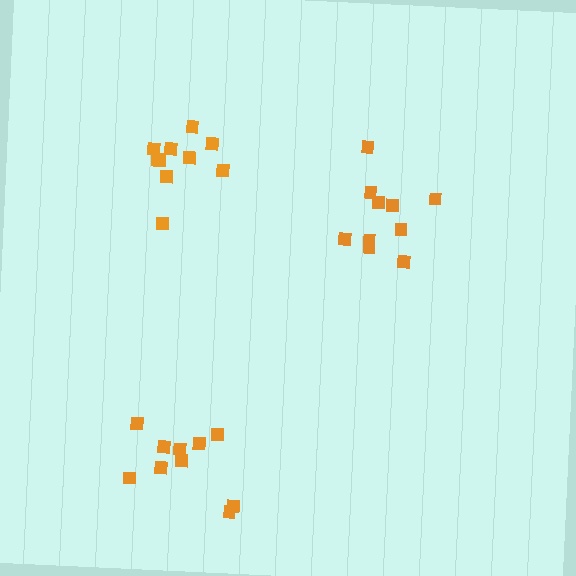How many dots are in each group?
Group 1: 10 dots, Group 2: 10 dots, Group 3: 10 dots (30 total).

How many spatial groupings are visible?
There are 3 spatial groupings.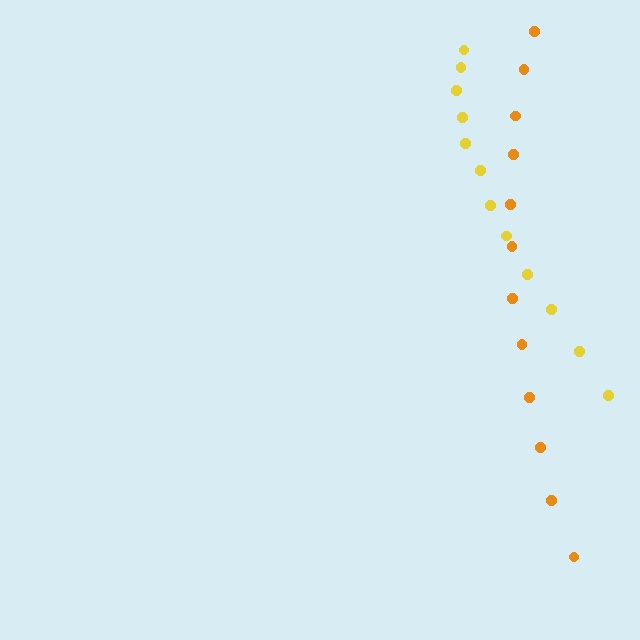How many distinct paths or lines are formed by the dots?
There are 2 distinct paths.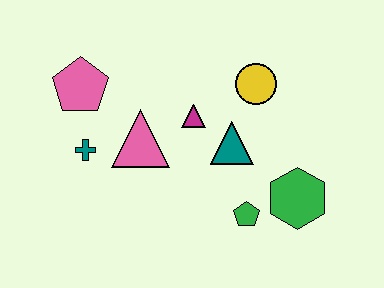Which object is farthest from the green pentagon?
The pink pentagon is farthest from the green pentagon.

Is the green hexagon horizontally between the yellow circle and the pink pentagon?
No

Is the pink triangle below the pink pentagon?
Yes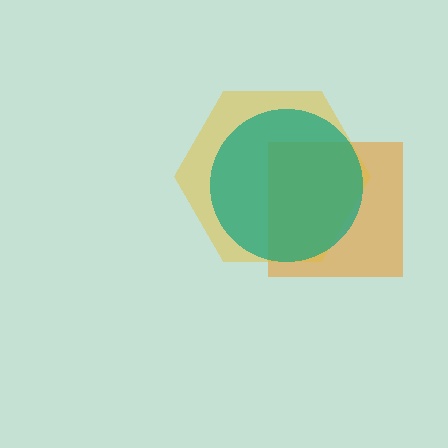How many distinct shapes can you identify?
There are 3 distinct shapes: an orange square, a yellow hexagon, a teal circle.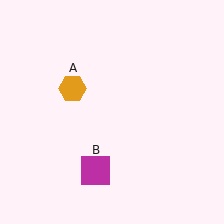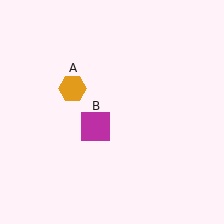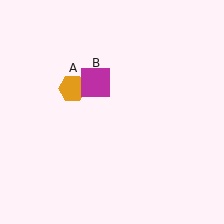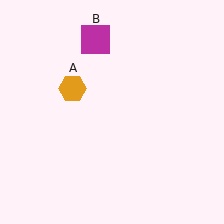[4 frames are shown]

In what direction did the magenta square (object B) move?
The magenta square (object B) moved up.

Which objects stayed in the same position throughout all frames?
Orange hexagon (object A) remained stationary.